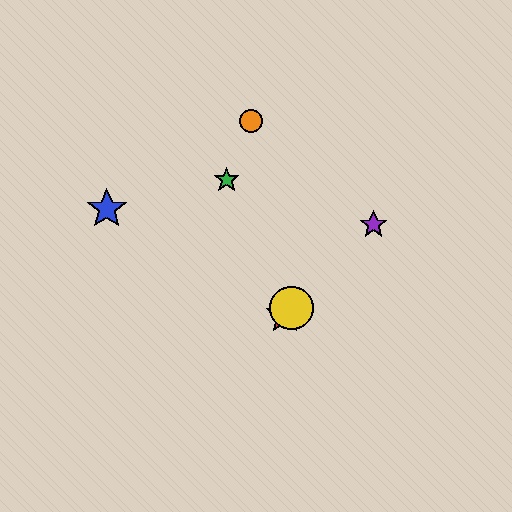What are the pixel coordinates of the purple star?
The purple star is at (373, 225).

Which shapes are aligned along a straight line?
The red star, the yellow circle, the purple star are aligned along a straight line.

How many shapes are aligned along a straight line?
3 shapes (the red star, the yellow circle, the purple star) are aligned along a straight line.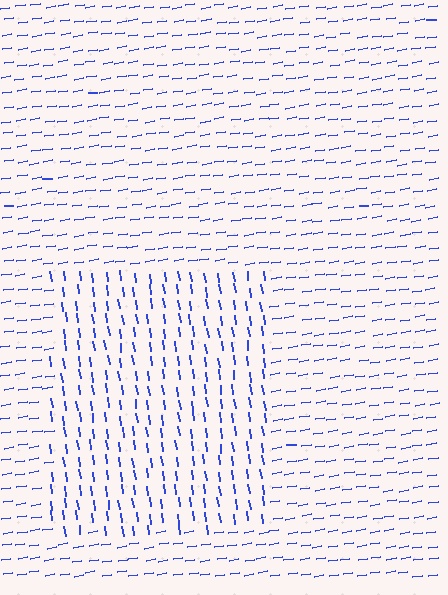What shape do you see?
I see a rectangle.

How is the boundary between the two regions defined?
The boundary is defined purely by a change in line orientation (approximately 89 degrees difference). All lines are the same color and thickness.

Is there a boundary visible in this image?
Yes, there is a texture boundary formed by a change in line orientation.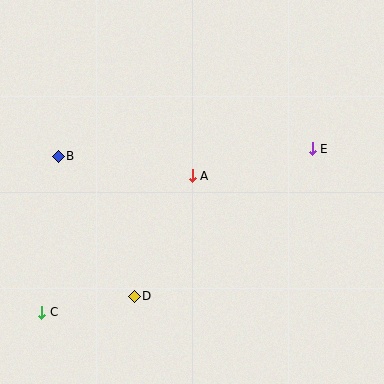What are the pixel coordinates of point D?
Point D is at (134, 296).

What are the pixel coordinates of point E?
Point E is at (312, 149).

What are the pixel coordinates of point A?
Point A is at (192, 176).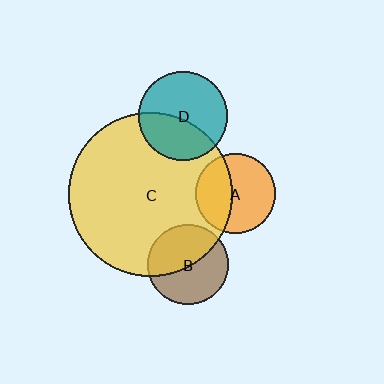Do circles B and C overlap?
Yes.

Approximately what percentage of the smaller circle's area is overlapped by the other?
Approximately 50%.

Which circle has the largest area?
Circle C (yellow).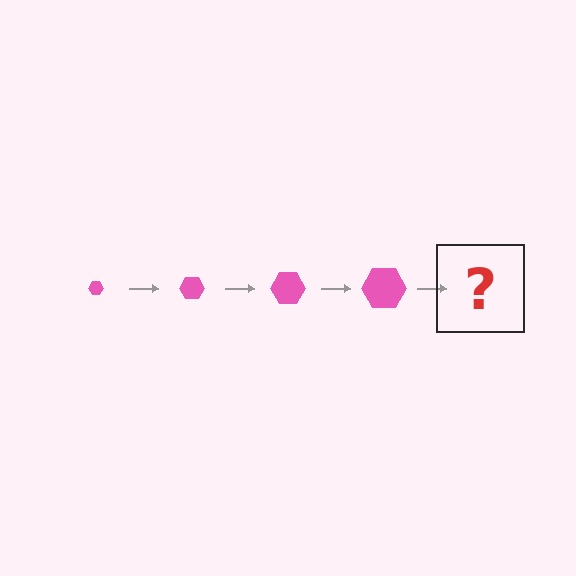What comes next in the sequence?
The next element should be a pink hexagon, larger than the previous one.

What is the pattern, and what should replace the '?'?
The pattern is that the hexagon gets progressively larger each step. The '?' should be a pink hexagon, larger than the previous one.